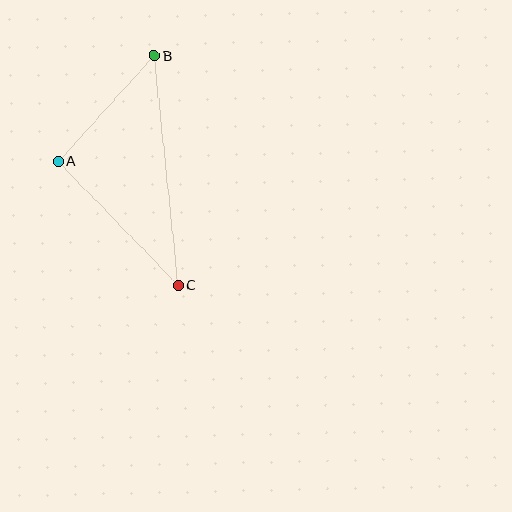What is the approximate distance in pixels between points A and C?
The distance between A and C is approximately 172 pixels.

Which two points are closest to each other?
Points A and B are closest to each other.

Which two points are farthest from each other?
Points B and C are farthest from each other.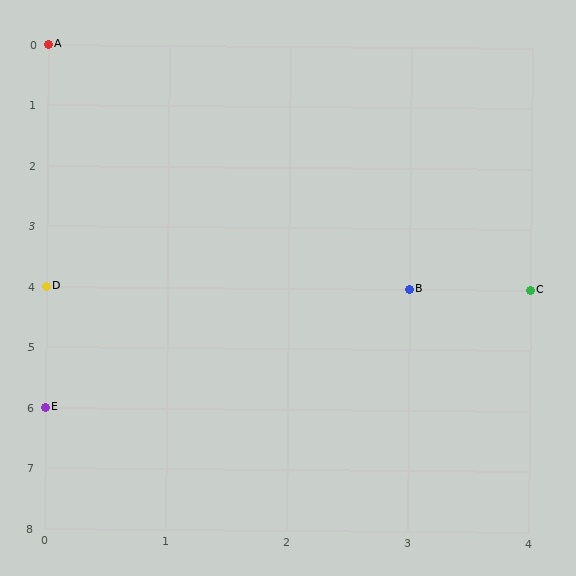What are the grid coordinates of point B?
Point B is at grid coordinates (3, 4).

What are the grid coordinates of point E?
Point E is at grid coordinates (0, 6).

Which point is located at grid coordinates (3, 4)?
Point B is at (3, 4).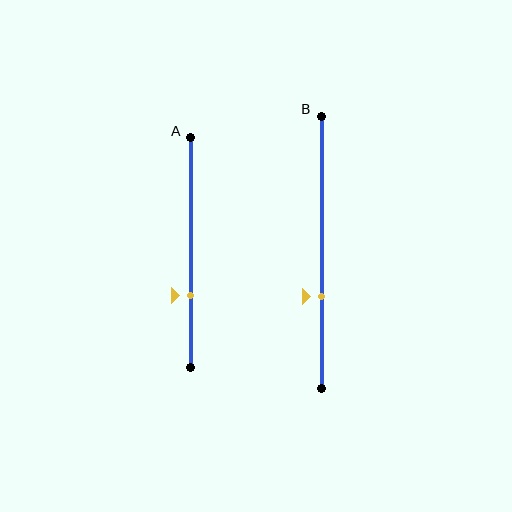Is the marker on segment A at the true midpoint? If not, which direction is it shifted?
No, the marker on segment A is shifted downward by about 19% of the segment length.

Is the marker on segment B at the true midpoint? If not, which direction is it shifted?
No, the marker on segment B is shifted downward by about 16% of the segment length.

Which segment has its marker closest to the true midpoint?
Segment B has its marker closest to the true midpoint.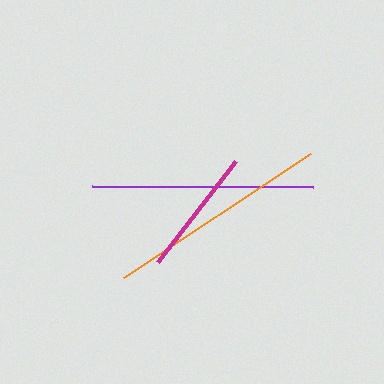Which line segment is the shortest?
The magenta line is the shortest at approximately 127 pixels.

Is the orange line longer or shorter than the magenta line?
The orange line is longer than the magenta line.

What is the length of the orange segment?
The orange segment is approximately 224 pixels long.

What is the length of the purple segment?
The purple segment is approximately 221 pixels long.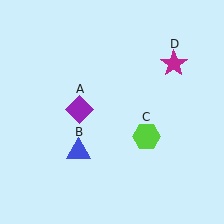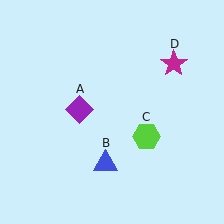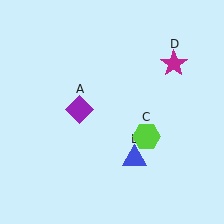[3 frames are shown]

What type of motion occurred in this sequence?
The blue triangle (object B) rotated counterclockwise around the center of the scene.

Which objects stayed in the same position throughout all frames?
Purple diamond (object A) and lime hexagon (object C) and magenta star (object D) remained stationary.